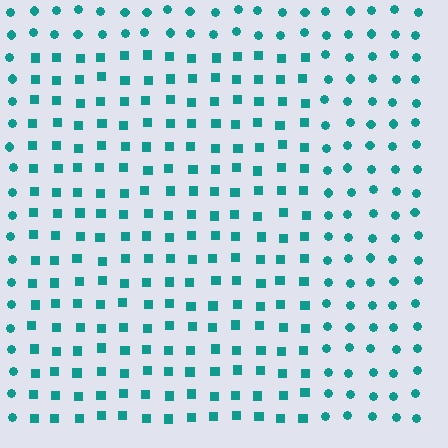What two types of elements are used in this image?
The image uses squares inside the rectangle region and circles outside it.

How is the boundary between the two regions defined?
The boundary is defined by a change in element shape: squares inside vs. circles outside. All elements share the same color and spacing.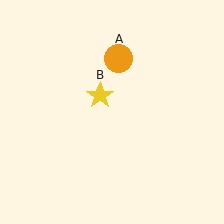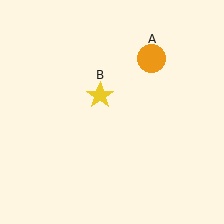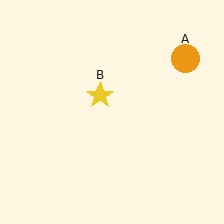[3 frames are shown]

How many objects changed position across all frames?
1 object changed position: orange circle (object A).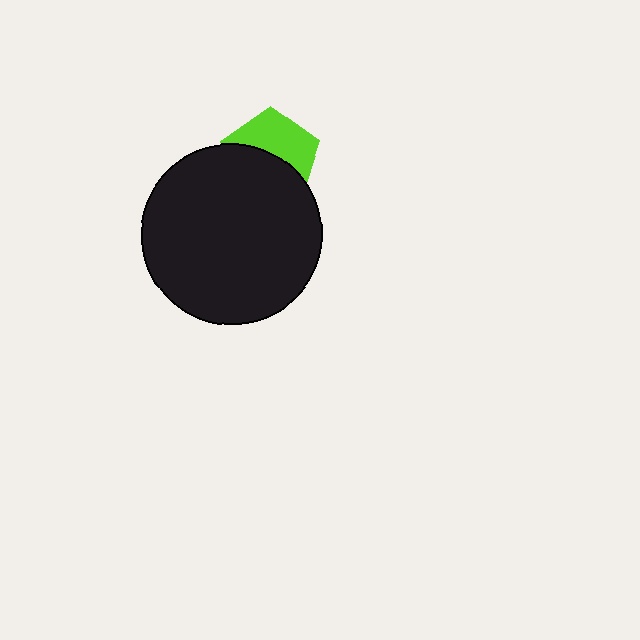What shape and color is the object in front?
The object in front is a black circle.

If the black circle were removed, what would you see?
You would see the complete lime pentagon.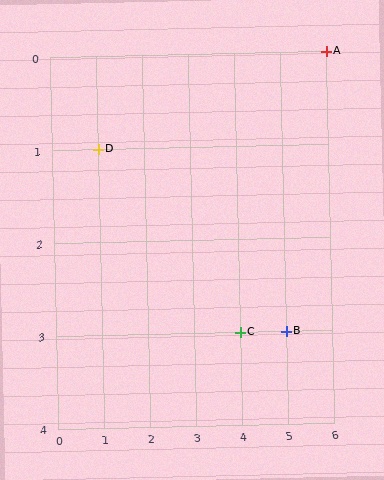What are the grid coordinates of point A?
Point A is at grid coordinates (6, 0).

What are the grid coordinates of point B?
Point B is at grid coordinates (5, 3).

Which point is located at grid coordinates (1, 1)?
Point D is at (1, 1).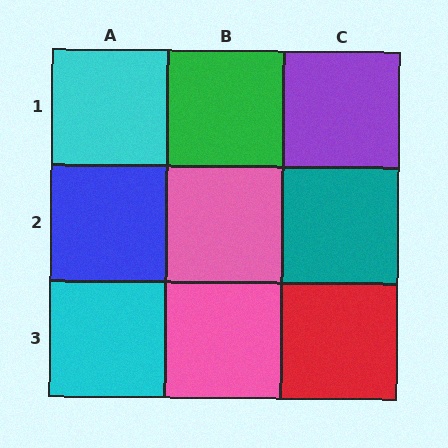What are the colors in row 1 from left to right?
Cyan, green, purple.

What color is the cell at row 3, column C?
Red.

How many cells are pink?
2 cells are pink.